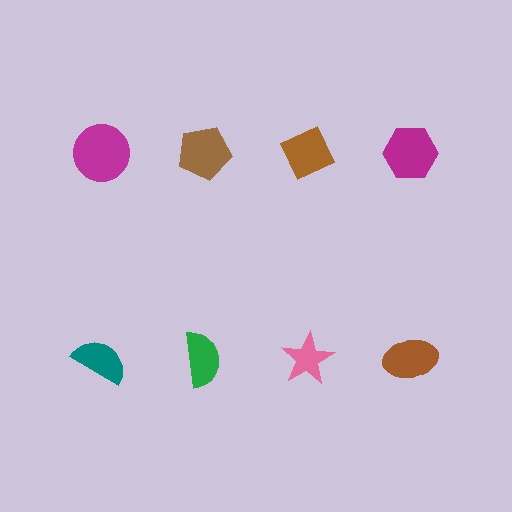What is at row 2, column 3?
A pink star.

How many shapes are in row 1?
4 shapes.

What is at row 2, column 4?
A brown ellipse.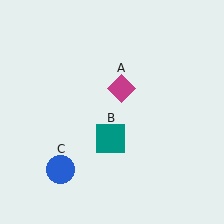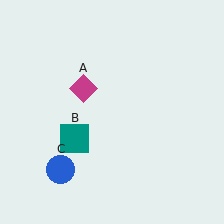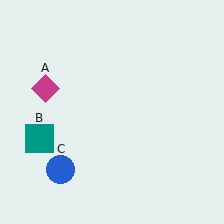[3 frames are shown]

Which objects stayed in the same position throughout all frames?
Blue circle (object C) remained stationary.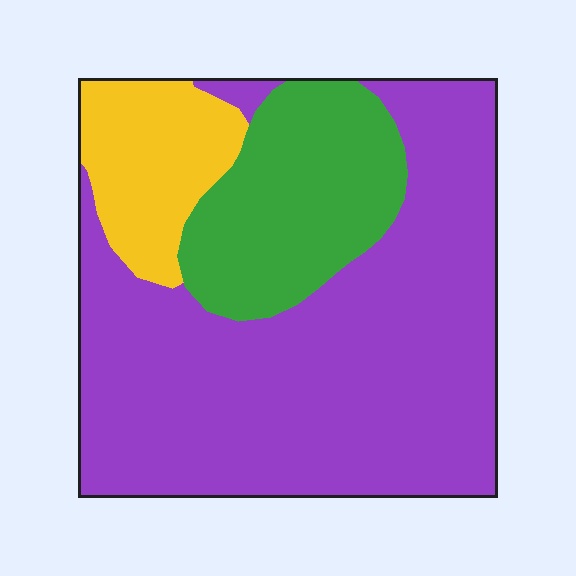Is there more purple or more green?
Purple.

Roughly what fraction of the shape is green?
Green covers 21% of the shape.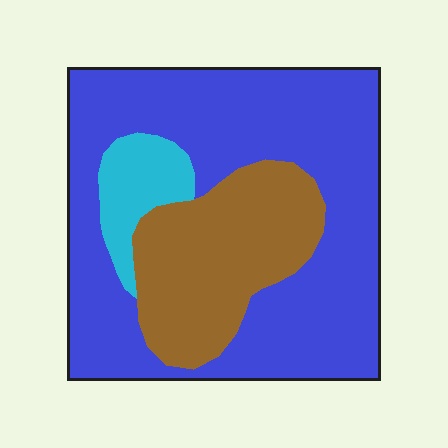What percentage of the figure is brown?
Brown covers roughly 25% of the figure.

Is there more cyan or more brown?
Brown.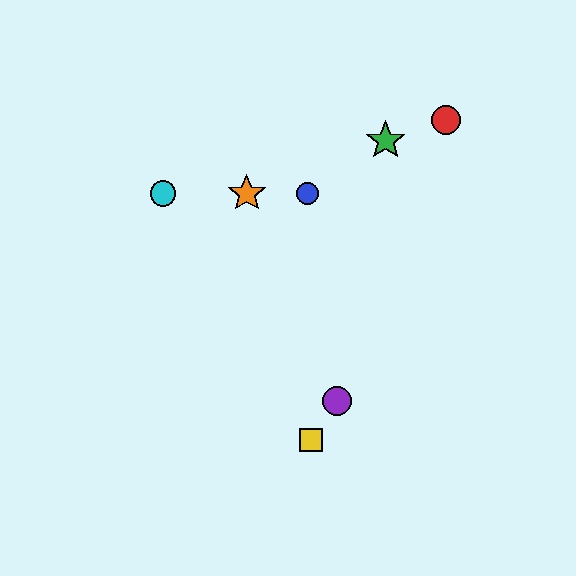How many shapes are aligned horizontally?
3 shapes (the blue circle, the orange star, the cyan circle) are aligned horizontally.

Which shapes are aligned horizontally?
The blue circle, the orange star, the cyan circle are aligned horizontally.